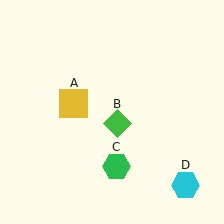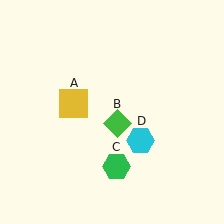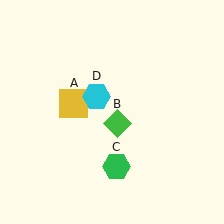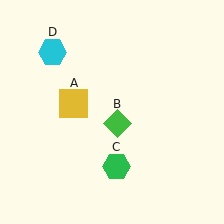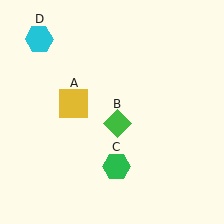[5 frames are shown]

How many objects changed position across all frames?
1 object changed position: cyan hexagon (object D).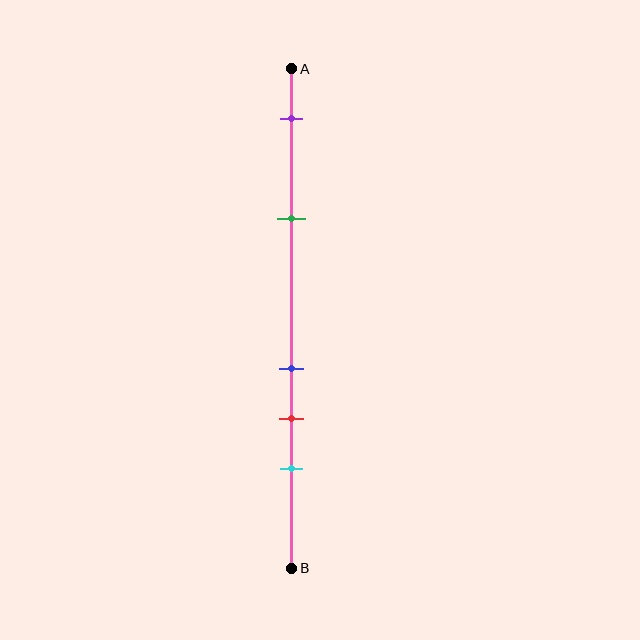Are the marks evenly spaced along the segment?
No, the marks are not evenly spaced.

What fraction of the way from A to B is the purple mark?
The purple mark is approximately 10% (0.1) of the way from A to B.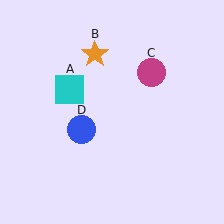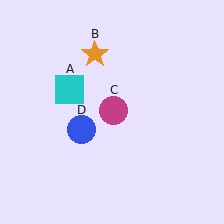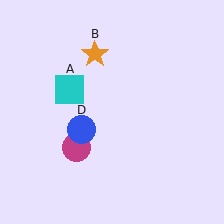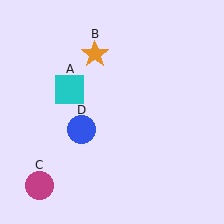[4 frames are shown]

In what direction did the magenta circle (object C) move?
The magenta circle (object C) moved down and to the left.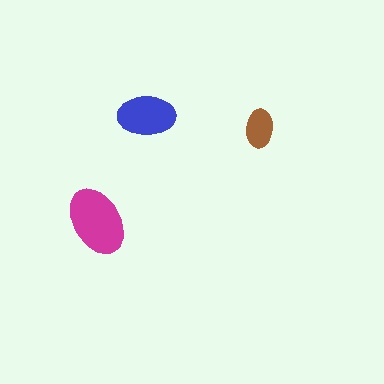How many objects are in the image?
There are 3 objects in the image.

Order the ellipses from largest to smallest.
the magenta one, the blue one, the brown one.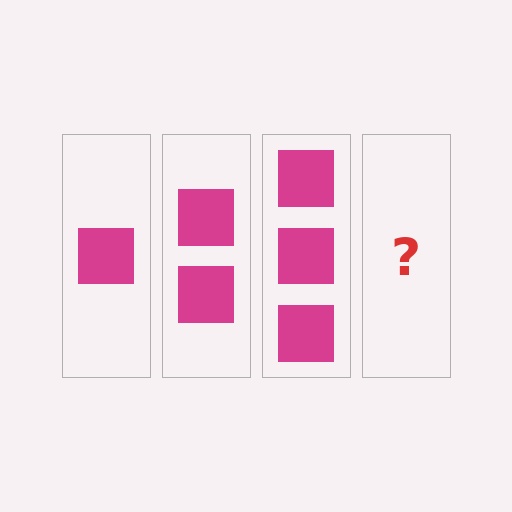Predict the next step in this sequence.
The next step is 4 squares.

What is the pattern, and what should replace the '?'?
The pattern is that each step adds one more square. The '?' should be 4 squares.